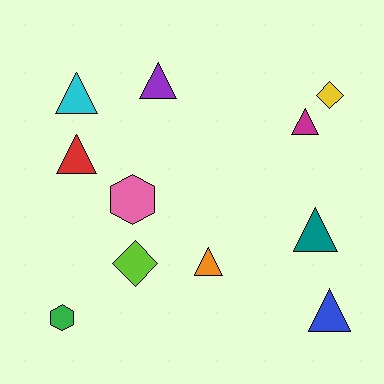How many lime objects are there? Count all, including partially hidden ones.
There is 1 lime object.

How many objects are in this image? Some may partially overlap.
There are 11 objects.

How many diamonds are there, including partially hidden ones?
There are 2 diamonds.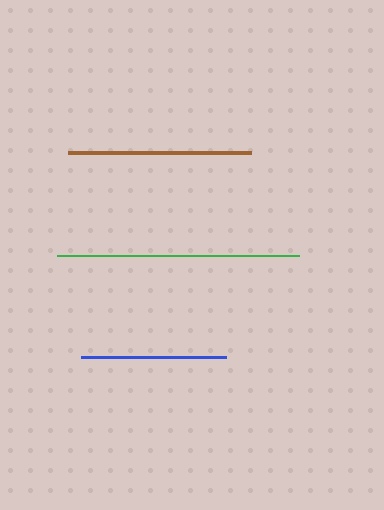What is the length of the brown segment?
The brown segment is approximately 183 pixels long.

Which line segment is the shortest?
The blue line is the shortest at approximately 145 pixels.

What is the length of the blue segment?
The blue segment is approximately 145 pixels long.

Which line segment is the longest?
The green line is the longest at approximately 242 pixels.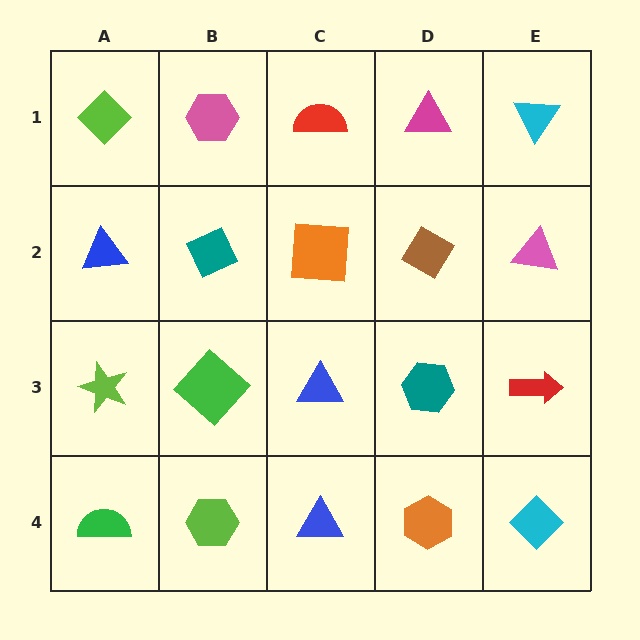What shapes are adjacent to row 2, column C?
A red semicircle (row 1, column C), a blue triangle (row 3, column C), a teal diamond (row 2, column B), a brown diamond (row 2, column D).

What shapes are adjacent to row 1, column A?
A blue triangle (row 2, column A), a pink hexagon (row 1, column B).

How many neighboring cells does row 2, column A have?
3.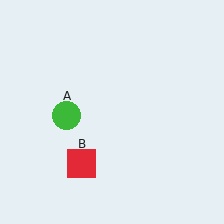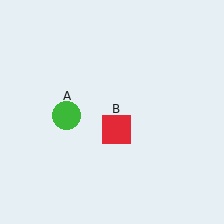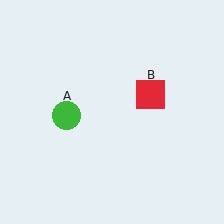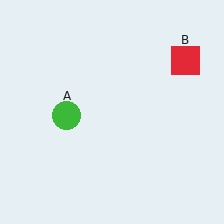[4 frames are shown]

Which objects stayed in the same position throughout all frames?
Green circle (object A) remained stationary.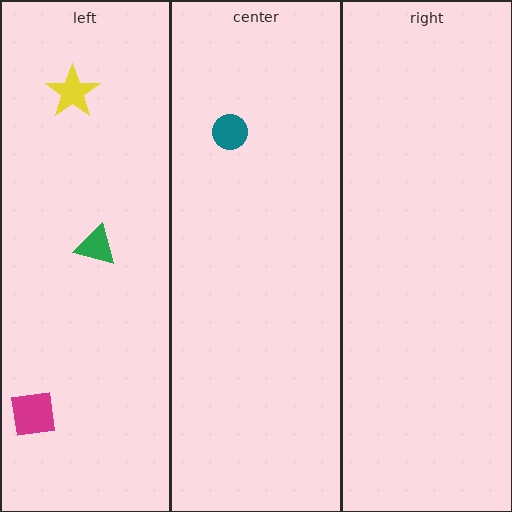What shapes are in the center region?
The teal circle.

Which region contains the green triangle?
The left region.